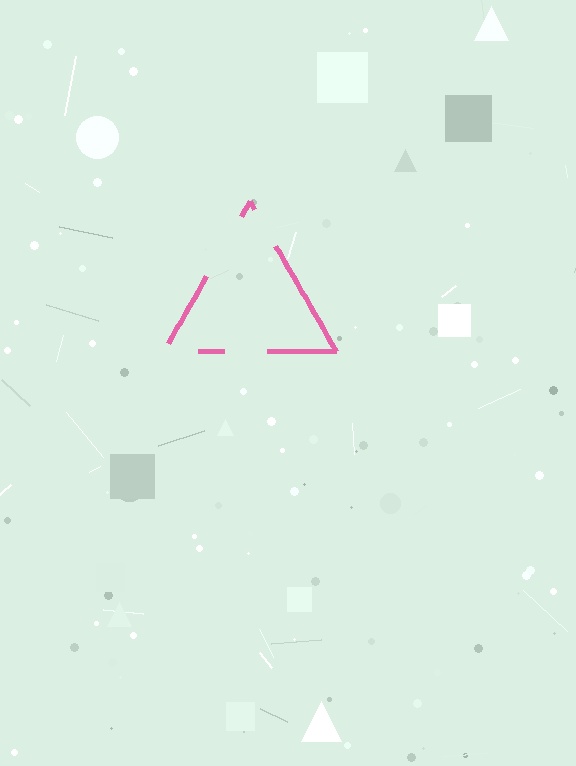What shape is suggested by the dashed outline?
The dashed outline suggests a triangle.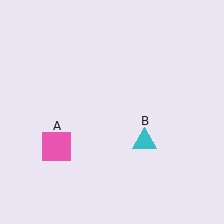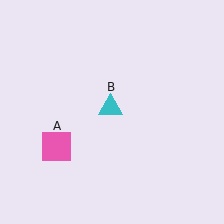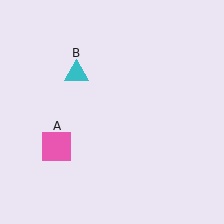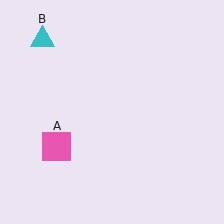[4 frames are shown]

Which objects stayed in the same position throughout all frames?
Pink square (object A) remained stationary.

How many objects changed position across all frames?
1 object changed position: cyan triangle (object B).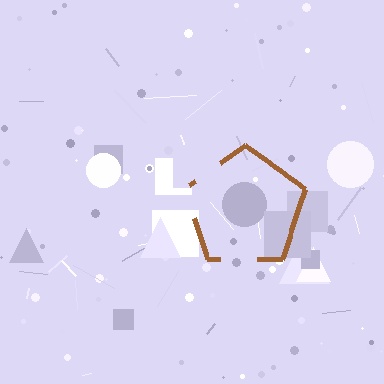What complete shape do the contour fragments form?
The contour fragments form a pentagon.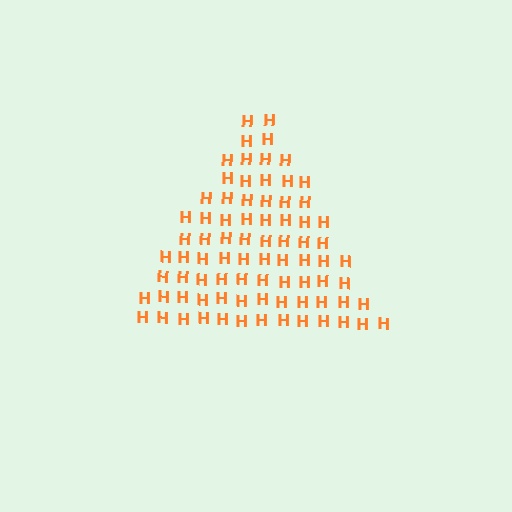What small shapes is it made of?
It is made of small letter H's.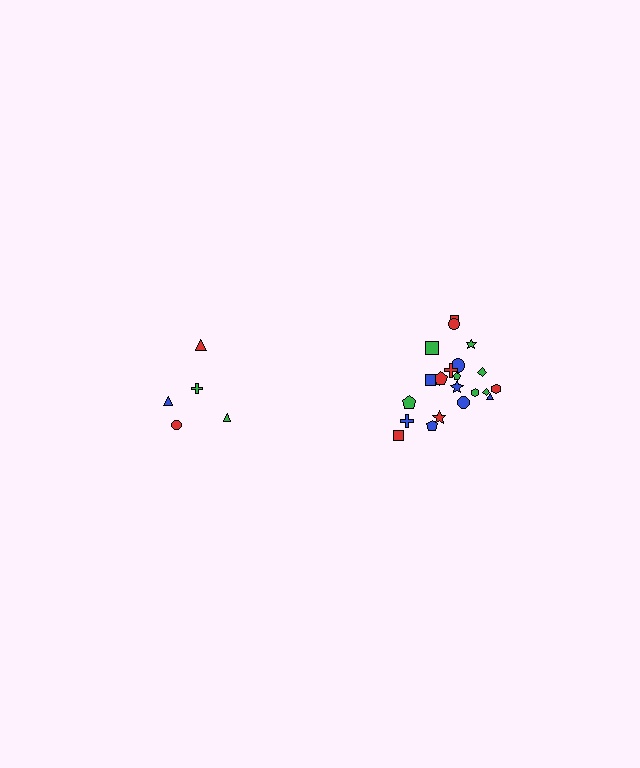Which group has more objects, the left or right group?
The right group.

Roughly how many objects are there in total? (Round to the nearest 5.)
Roughly 25 objects in total.